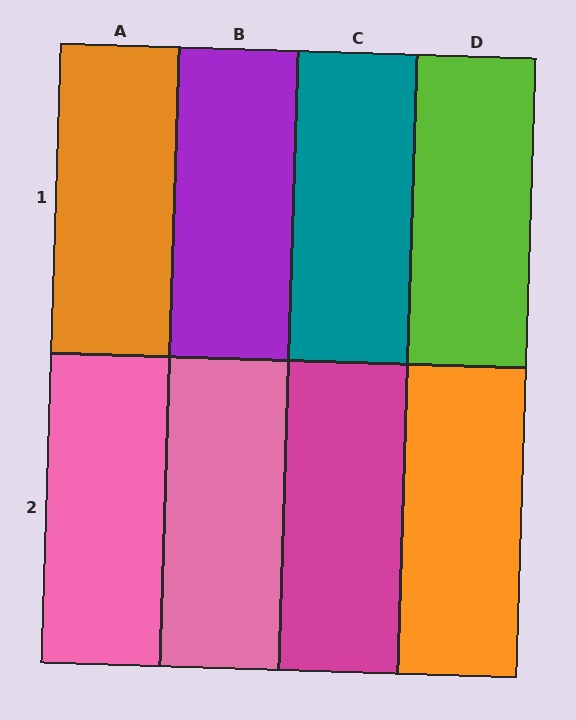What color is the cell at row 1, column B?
Purple.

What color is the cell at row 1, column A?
Orange.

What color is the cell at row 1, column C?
Teal.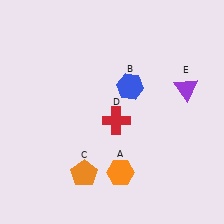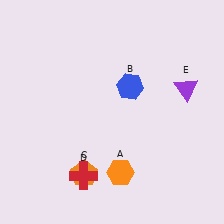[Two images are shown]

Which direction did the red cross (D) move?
The red cross (D) moved down.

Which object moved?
The red cross (D) moved down.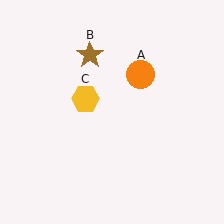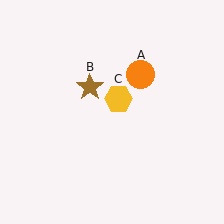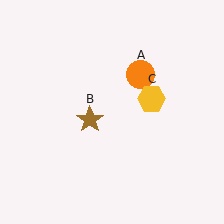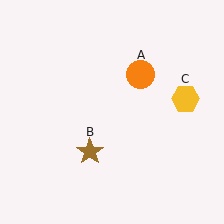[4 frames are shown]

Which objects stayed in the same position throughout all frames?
Orange circle (object A) remained stationary.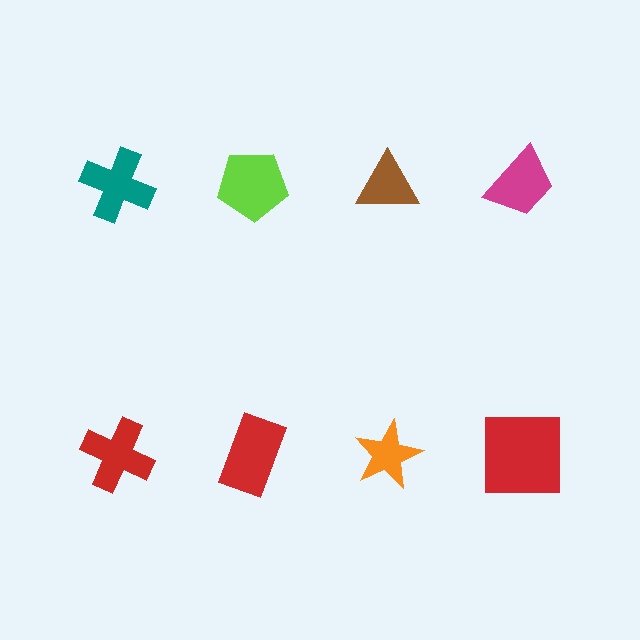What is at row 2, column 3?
An orange star.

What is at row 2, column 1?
A red cross.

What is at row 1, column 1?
A teal cross.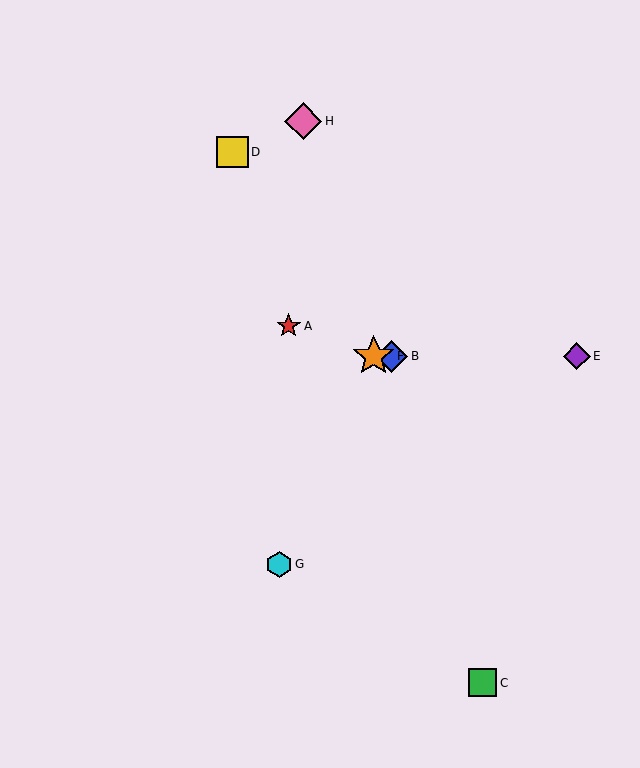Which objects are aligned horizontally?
Objects B, E, F are aligned horizontally.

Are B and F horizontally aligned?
Yes, both are at y≈356.